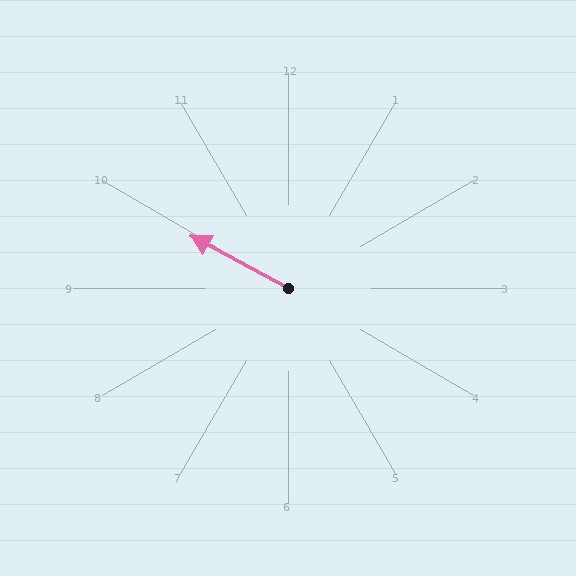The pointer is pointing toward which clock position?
Roughly 10 o'clock.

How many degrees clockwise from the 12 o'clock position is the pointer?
Approximately 298 degrees.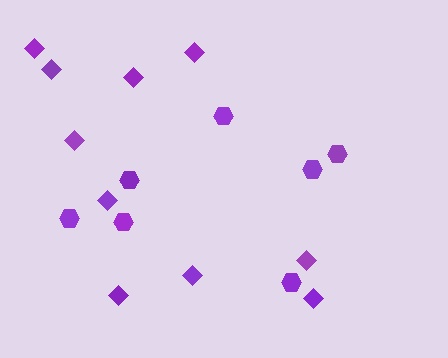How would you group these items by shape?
There are 2 groups: one group of hexagons (7) and one group of diamonds (10).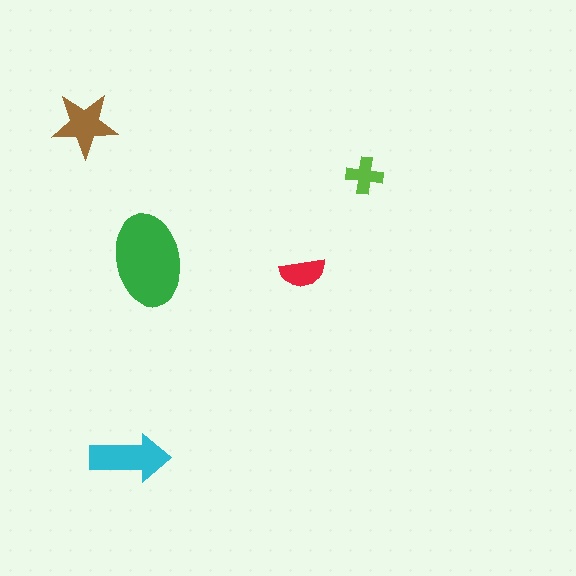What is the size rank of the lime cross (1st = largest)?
5th.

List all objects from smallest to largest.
The lime cross, the red semicircle, the brown star, the cyan arrow, the green ellipse.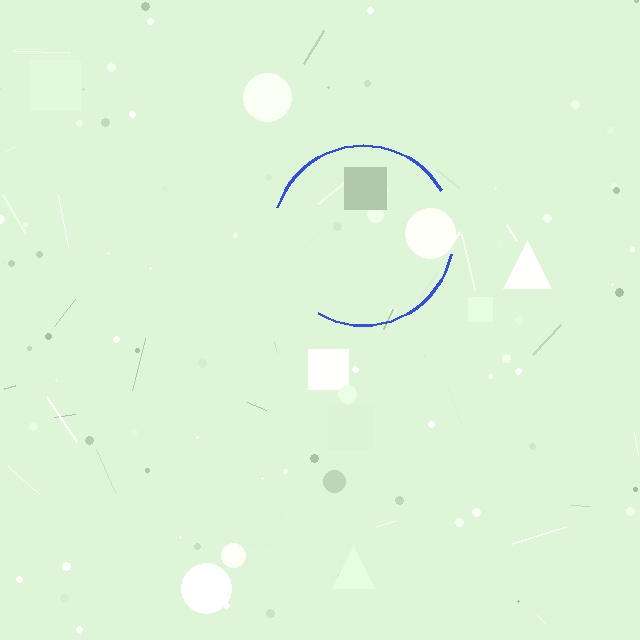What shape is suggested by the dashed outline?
The dashed outline suggests a circle.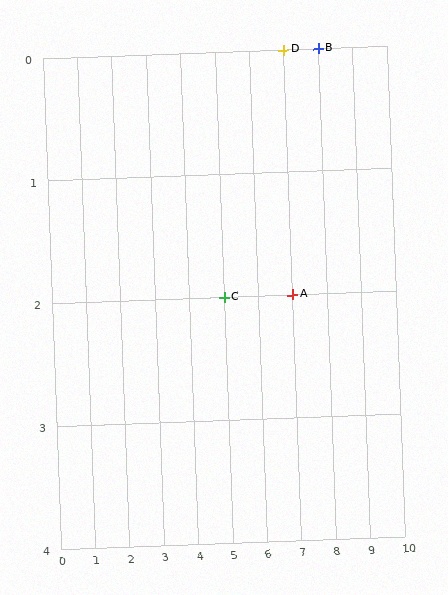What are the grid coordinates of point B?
Point B is at grid coordinates (8, 0).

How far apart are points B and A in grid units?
Points B and A are 1 column and 2 rows apart (about 2.2 grid units diagonally).